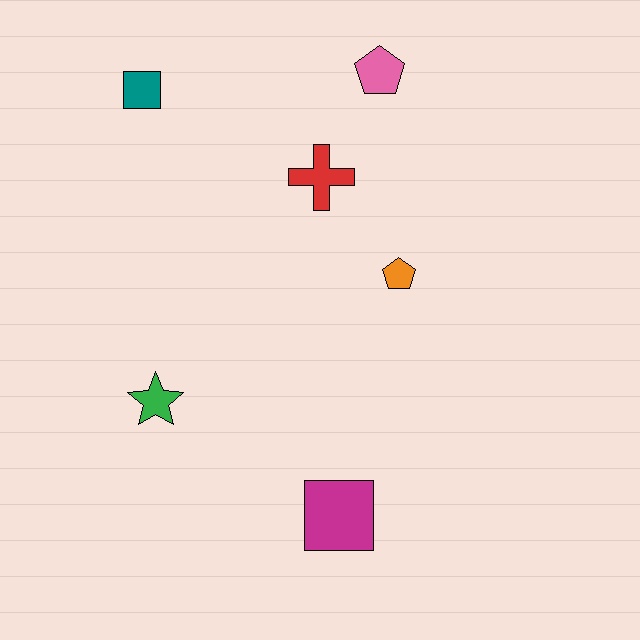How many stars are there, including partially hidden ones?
There is 1 star.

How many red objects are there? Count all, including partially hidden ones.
There is 1 red object.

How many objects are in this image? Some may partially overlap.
There are 6 objects.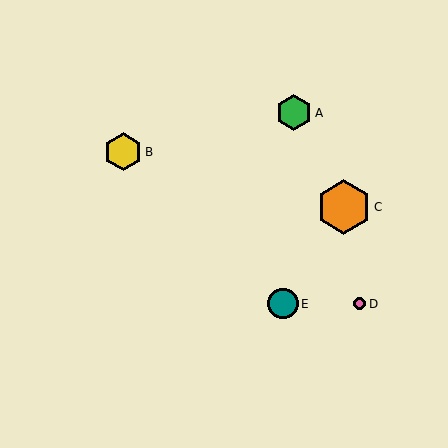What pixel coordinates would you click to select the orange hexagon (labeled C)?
Click at (344, 207) to select the orange hexagon C.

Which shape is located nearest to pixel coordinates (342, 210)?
The orange hexagon (labeled C) at (344, 207) is nearest to that location.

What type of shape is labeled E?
Shape E is a teal circle.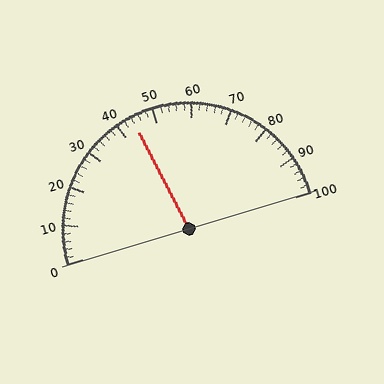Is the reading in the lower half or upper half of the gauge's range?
The reading is in the lower half of the range (0 to 100).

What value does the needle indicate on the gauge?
The needle indicates approximately 44.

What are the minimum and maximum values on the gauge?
The gauge ranges from 0 to 100.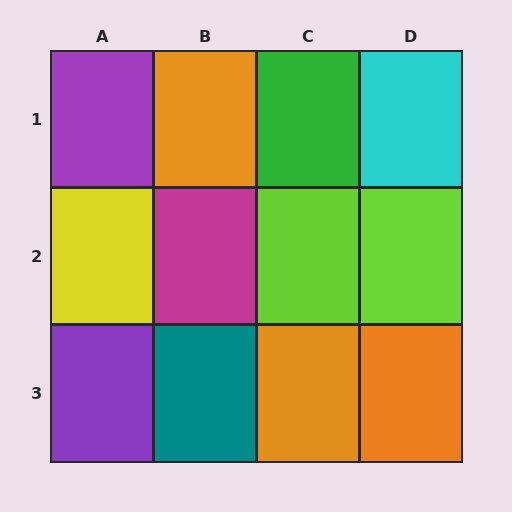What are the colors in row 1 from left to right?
Purple, orange, green, cyan.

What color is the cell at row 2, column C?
Lime.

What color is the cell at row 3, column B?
Teal.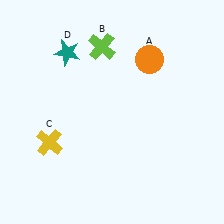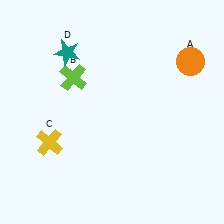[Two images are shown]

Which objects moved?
The objects that moved are: the orange circle (A), the lime cross (B).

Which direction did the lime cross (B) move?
The lime cross (B) moved down.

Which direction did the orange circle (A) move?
The orange circle (A) moved right.